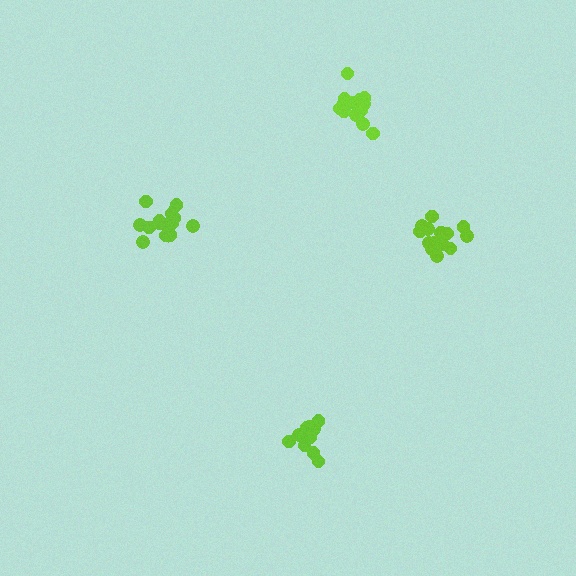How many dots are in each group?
Group 1: 13 dots, Group 2: 15 dots, Group 3: 17 dots, Group 4: 14 dots (59 total).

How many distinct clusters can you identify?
There are 4 distinct clusters.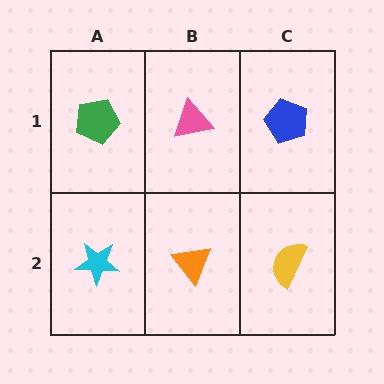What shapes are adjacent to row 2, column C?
A blue pentagon (row 1, column C), an orange triangle (row 2, column B).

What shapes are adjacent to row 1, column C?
A yellow semicircle (row 2, column C), a pink triangle (row 1, column B).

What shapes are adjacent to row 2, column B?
A pink triangle (row 1, column B), a cyan star (row 2, column A), a yellow semicircle (row 2, column C).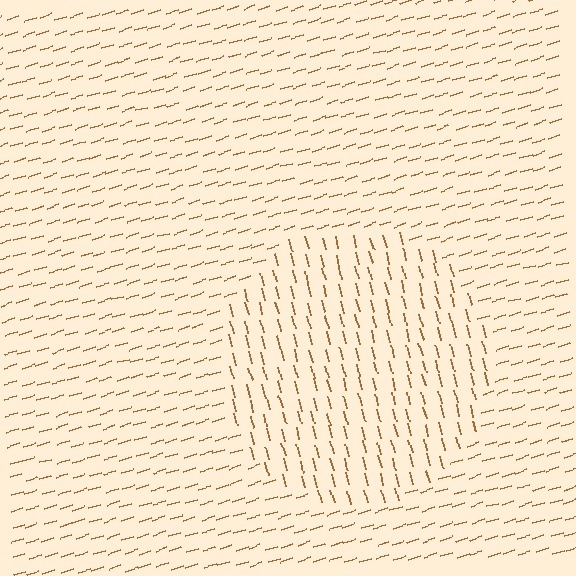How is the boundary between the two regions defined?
The boundary is defined purely by a change in line orientation (approximately 87 degrees difference). All lines are the same color and thickness.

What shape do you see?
I see a circle.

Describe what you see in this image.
The image is filled with small brown line segments. A circle region in the image has lines oriented differently from the surrounding lines, creating a visible texture boundary.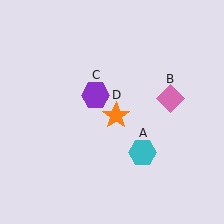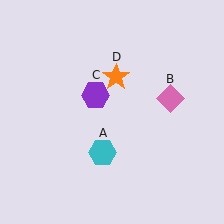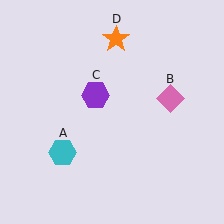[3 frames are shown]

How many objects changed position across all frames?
2 objects changed position: cyan hexagon (object A), orange star (object D).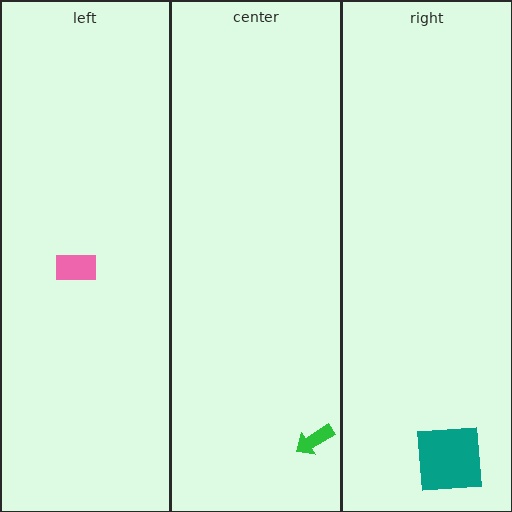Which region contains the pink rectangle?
The left region.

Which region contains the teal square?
The right region.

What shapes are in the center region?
The green arrow.